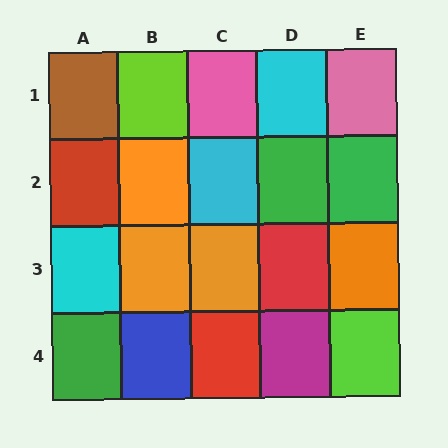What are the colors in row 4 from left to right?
Green, blue, red, magenta, lime.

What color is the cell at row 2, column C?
Cyan.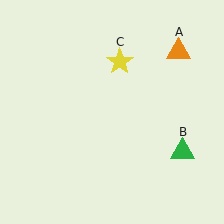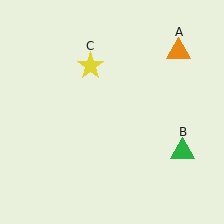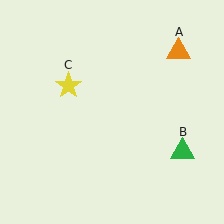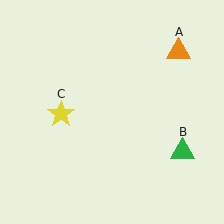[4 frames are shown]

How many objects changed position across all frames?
1 object changed position: yellow star (object C).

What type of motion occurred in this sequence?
The yellow star (object C) rotated counterclockwise around the center of the scene.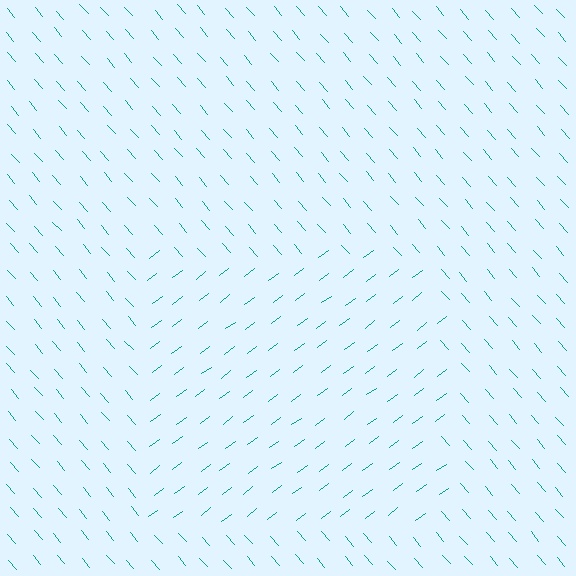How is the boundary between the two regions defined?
The boundary is defined purely by a change in line orientation (approximately 86 degrees difference). All lines are the same color and thickness.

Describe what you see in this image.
The image is filled with small teal line segments. A rectangle region in the image has lines oriented differently from the surrounding lines, creating a visible texture boundary.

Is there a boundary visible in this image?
Yes, there is a texture boundary formed by a change in line orientation.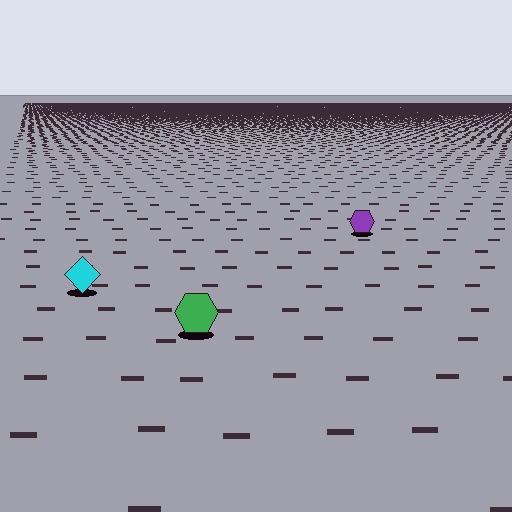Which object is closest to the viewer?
The green hexagon is closest. The texture marks near it are larger and more spread out.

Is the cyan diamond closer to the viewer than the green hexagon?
No. The green hexagon is closer — you can tell from the texture gradient: the ground texture is coarser near it.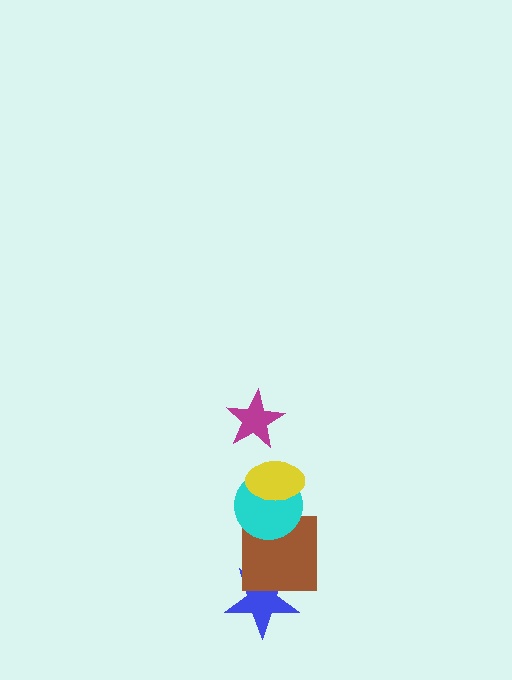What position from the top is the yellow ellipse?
The yellow ellipse is 2nd from the top.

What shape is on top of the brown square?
The cyan circle is on top of the brown square.